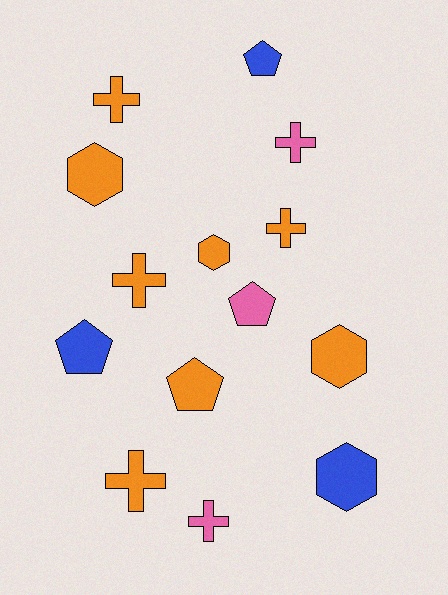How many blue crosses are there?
There are no blue crosses.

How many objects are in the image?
There are 14 objects.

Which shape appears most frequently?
Cross, with 6 objects.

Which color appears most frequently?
Orange, with 8 objects.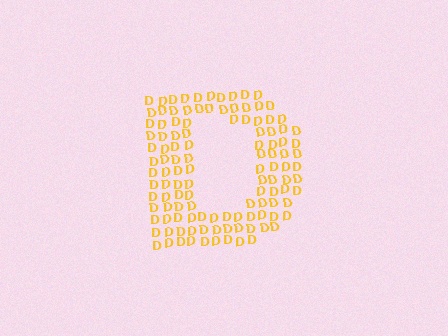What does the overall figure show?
The overall figure shows the letter D.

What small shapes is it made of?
It is made of small letter D's.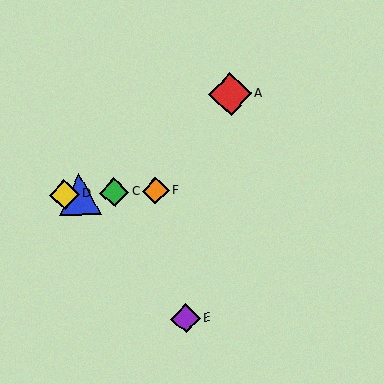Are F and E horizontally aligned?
No, F is at y≈191 and E is at y≈318.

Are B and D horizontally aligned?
Yes, both are at y≈194.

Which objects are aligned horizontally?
Objects B, C, D, F are aligned horizontally.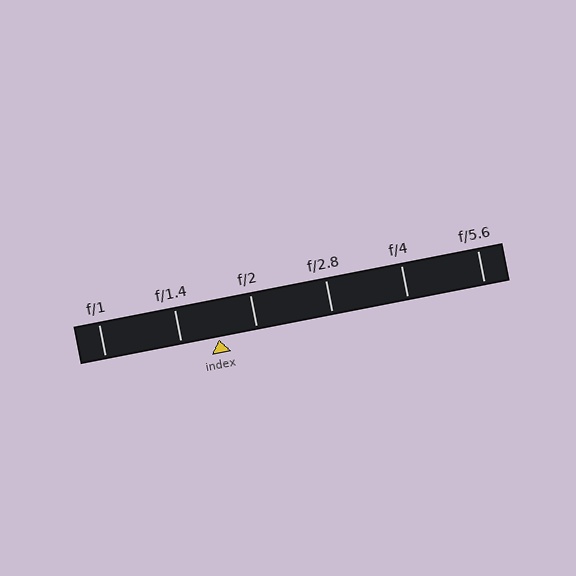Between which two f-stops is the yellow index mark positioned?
The index mark is between f/1.4 and f/2.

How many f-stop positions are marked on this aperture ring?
There are 6 f-stop positions marked.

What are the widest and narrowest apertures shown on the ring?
The widest aperture shown is f/1 and the narrowest is f/5.6.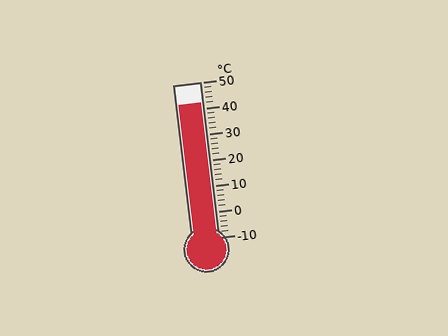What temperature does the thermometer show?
The thermometer shows approximately 42°C.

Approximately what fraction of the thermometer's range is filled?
The thermometer is filled to approximately 85% of its range.